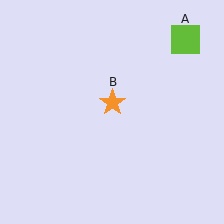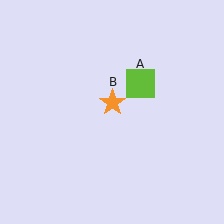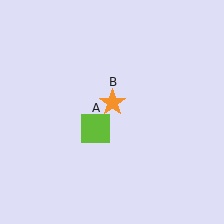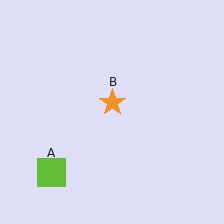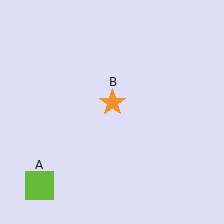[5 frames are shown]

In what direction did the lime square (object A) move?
The lime square (object A) moved down and to the left.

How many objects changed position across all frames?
1 object changed position: lime square (object A).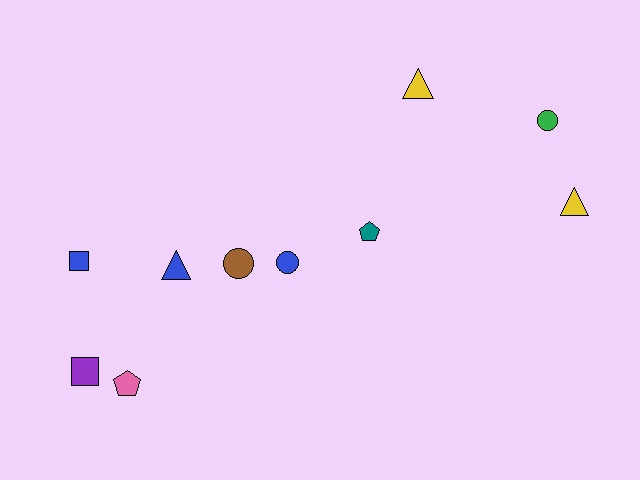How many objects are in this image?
There are 10 objects.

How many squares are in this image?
There are 2 squares.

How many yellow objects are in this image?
There are 2 yellow objects.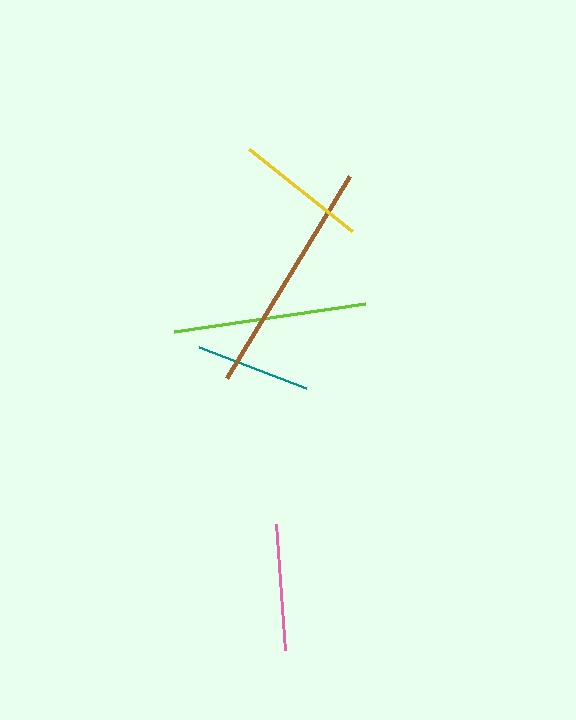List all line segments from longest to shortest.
From longest to shortest: brown, lime, yellow, pink, teal.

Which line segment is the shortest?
The teal line is the shortest at approximately 114 pixels.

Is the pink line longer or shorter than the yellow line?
The yellow line is longer than the pink line.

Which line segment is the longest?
The brown line is the longest at approximately 236 pixels.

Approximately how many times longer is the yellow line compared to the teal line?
The yellow line is approximately 1.2 times the length of the teal line.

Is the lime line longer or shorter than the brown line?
The brown line is longer than the lime line.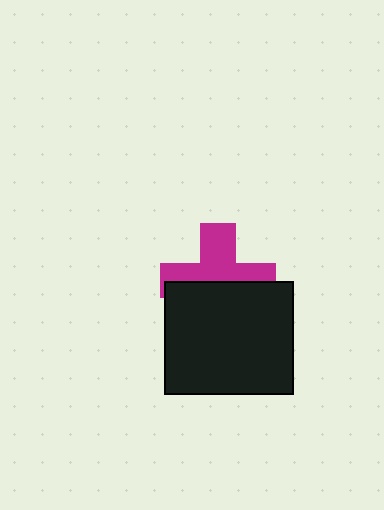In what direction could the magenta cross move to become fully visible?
The magenta cross could move up. That would shift it out from behind the black rectangle entirely.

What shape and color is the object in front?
The object in front is a black rectangle.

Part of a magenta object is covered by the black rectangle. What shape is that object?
It is a cross.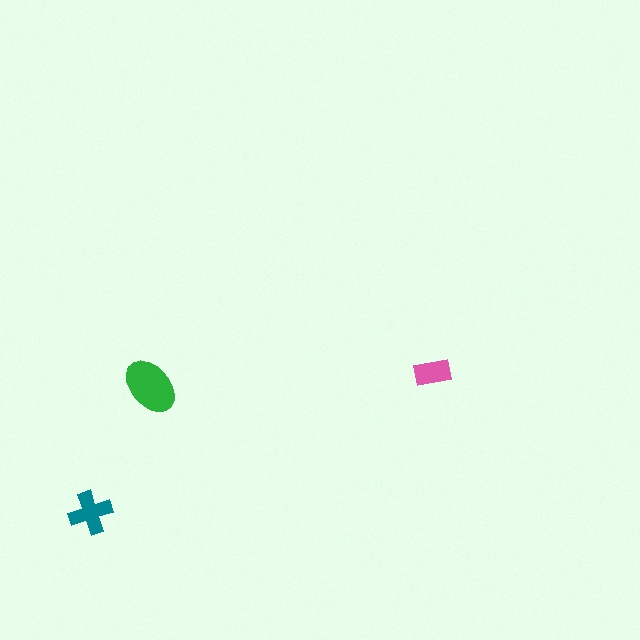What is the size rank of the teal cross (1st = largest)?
2nd.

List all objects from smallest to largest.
The pink rectangle, the teal cross, the green ellipse.